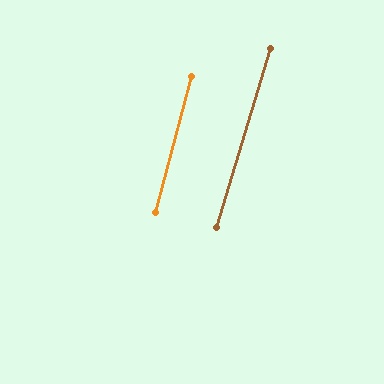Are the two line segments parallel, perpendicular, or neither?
Parallel — their directions differ by only 1.9°.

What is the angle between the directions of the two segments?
Approximately 2 degrees.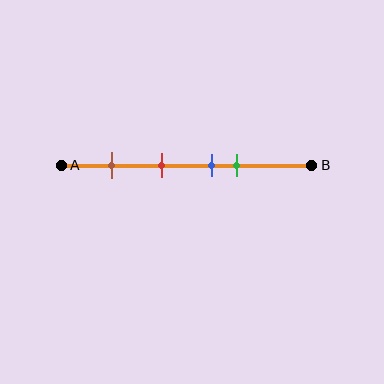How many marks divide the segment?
There are 4 marks dividing the segment.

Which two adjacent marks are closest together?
The blue and green marks are the closest adjacent pair.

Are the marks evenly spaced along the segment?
No, the marks are not evenly spaced.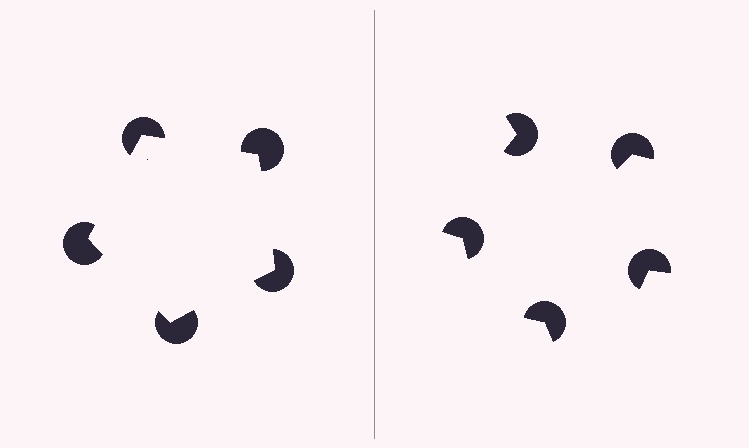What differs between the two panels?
The pac-man discs are positioned identically on both sides; only the wedge orientations differ. On the left they align to a pentagon; on the right they are misaligned.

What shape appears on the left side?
An illusory pentagon.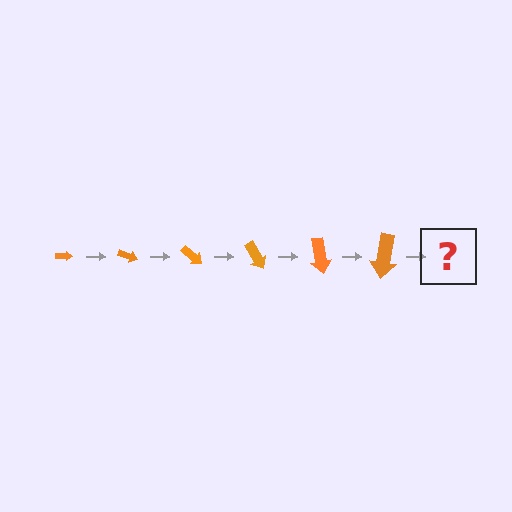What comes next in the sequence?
The next element should be an arrow, larger than the previous one and rotated 120 degrees from the start.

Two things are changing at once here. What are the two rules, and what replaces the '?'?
The two rules are that the arrow grows larger each step and it rotates 20 degrees each step. The '?' should be an arrow, larger than the previous one and rotated 120 degrees from the start.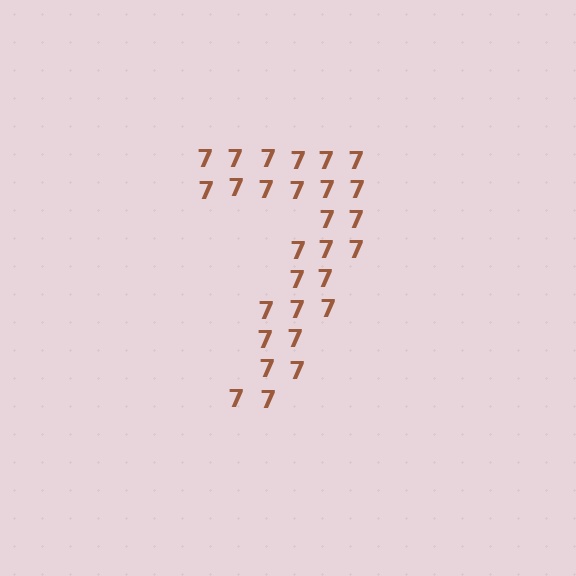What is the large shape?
The large shape is the digit 7.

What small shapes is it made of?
It is made of small digit 7's.